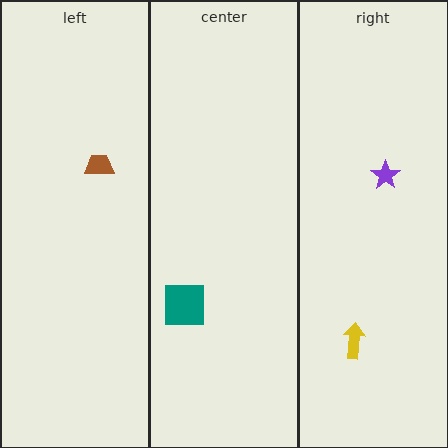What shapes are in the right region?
The yellow arrow, the purple star.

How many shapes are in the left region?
1.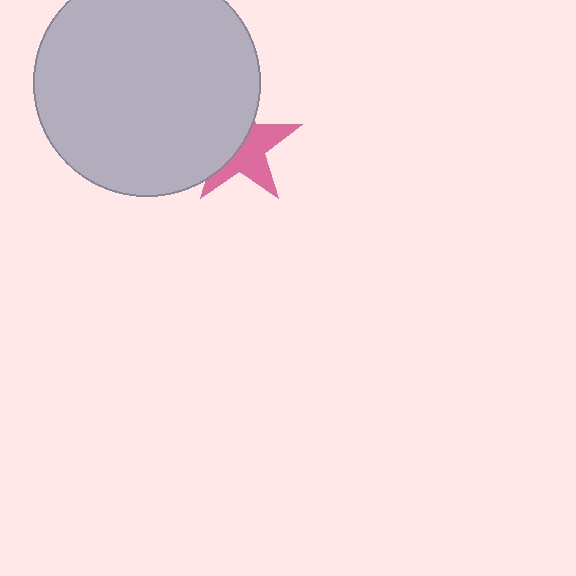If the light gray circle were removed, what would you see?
You would see the complete pink star.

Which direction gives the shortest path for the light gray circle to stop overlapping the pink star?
Moving left gives the shortest separation.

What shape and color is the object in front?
The object in front is a light gray circle.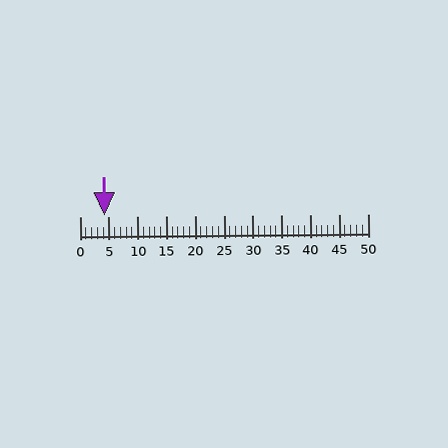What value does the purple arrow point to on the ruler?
The purple arrow points to approximately 4.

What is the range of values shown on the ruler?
The ruler shows values from 0 to 50.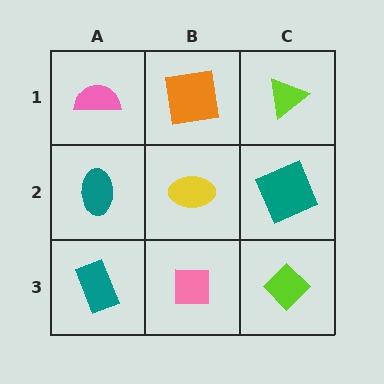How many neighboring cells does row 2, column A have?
3.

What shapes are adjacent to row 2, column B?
An orange square (row 1, column B), a pink square (row 3, column B), a teal ellipse (row 2, column A), a teal square (row 2, column C).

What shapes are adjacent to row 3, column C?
A teal square (row 2, column C), a pink square (row 3, column B).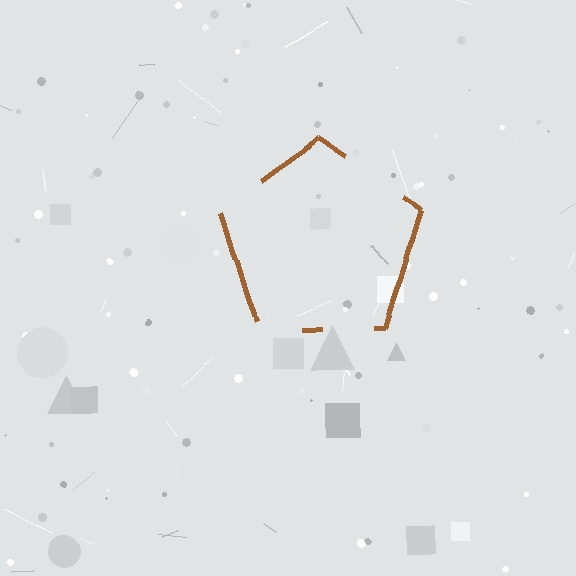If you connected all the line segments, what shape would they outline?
They would outline a pentagon.